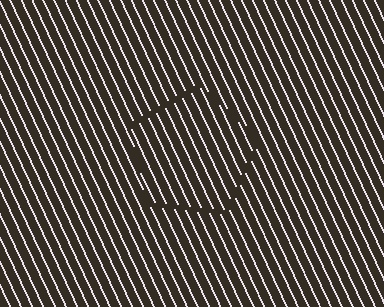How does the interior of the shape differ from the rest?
The interior of the shape contains the same grating, shifted by half a period — the contour is defined by the phase discontinuity where line-ends from the inner and outer gratings abut.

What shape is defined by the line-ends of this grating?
An illusory pentagon. The interior of the shape contains the same grating, shifted by half a period — the contour is defined by the phase discontinuity where line-ends from the inner and outer gratings abut.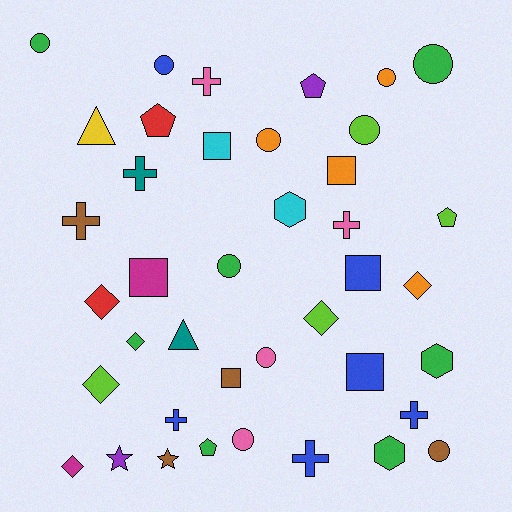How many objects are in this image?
There are 40 objects.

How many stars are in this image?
There are 2 stars.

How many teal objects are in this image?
There are 2 teal objects.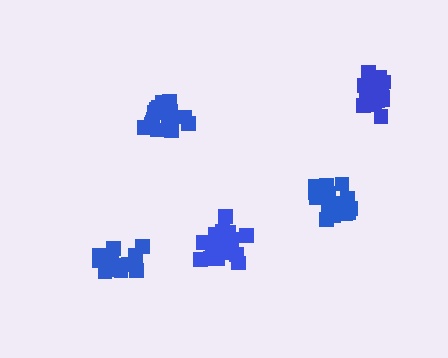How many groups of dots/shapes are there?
There are 5 groups.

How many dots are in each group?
Group 1: 20 dots, Group 2: 17 dots, Group 3: 15 dots, Group 4: 18 dots, Group 5: 19 dots (89 total).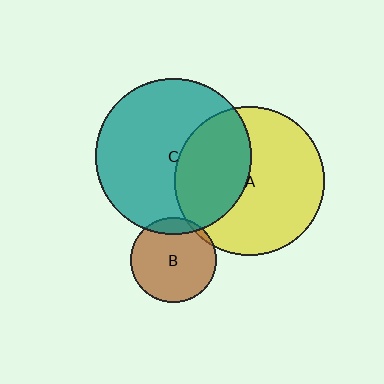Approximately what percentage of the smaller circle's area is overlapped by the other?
Approximately 40%.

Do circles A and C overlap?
Yes.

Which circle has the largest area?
Circle C (teal).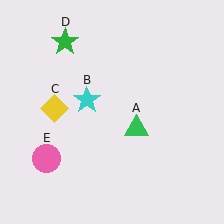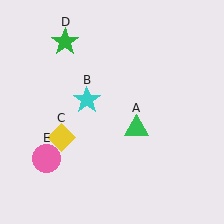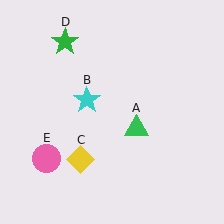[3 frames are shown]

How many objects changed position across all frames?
1 object changed position: yellow diamond (object C).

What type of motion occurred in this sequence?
The yellow diamond (object C) rotated counterclockwise around the center of the scene.